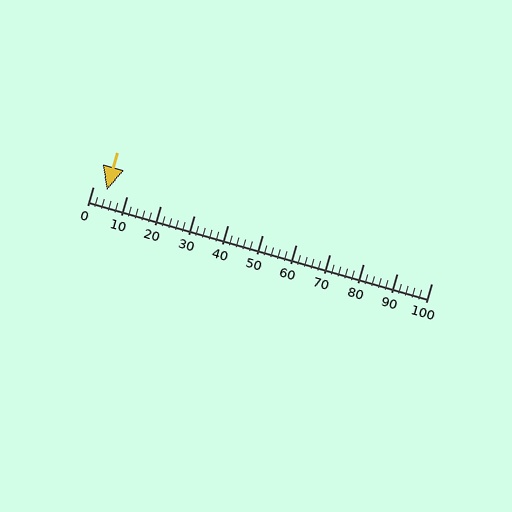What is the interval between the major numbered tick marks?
The major tick marks are spaced 10 units apart.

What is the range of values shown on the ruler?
The ruler shows values from 0 to 100.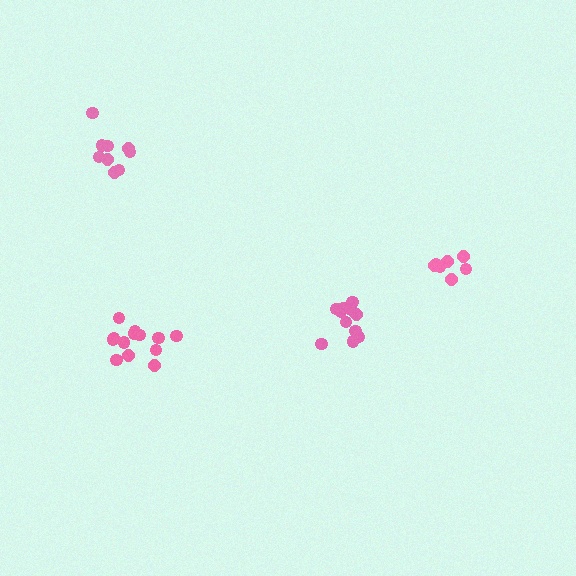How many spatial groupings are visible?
There are 4 spatial groupings.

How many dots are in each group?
Group 1: 7 dots, Group 2: 9 dots, Group 3: 11 dots, Group 4: 13 dots (40 total).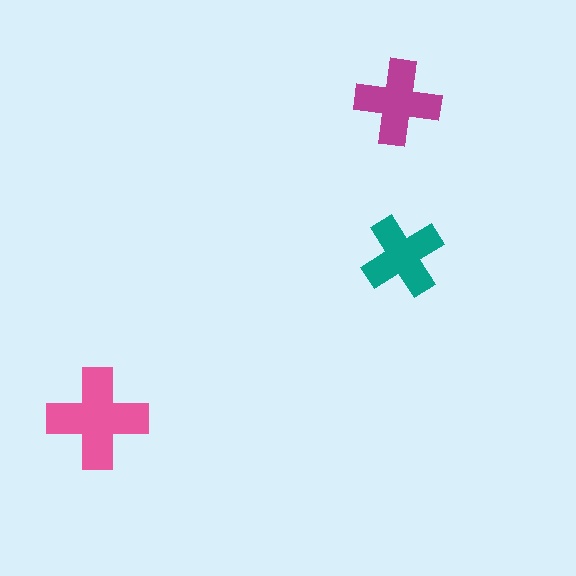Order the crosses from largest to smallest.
the pink one, the magenta one, the teal one.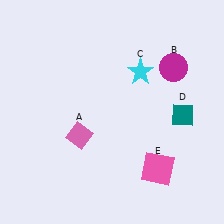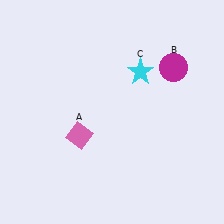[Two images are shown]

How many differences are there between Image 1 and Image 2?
There are 2 differences between the two images.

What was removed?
The pink square (E), the teal diamond (D) were removed in Image 2.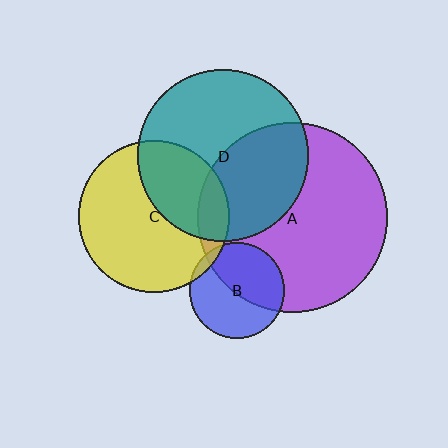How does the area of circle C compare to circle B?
Approximately 2.5 times.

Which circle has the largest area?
Circle A (purple).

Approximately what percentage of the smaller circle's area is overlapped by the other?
Approximately 35%.